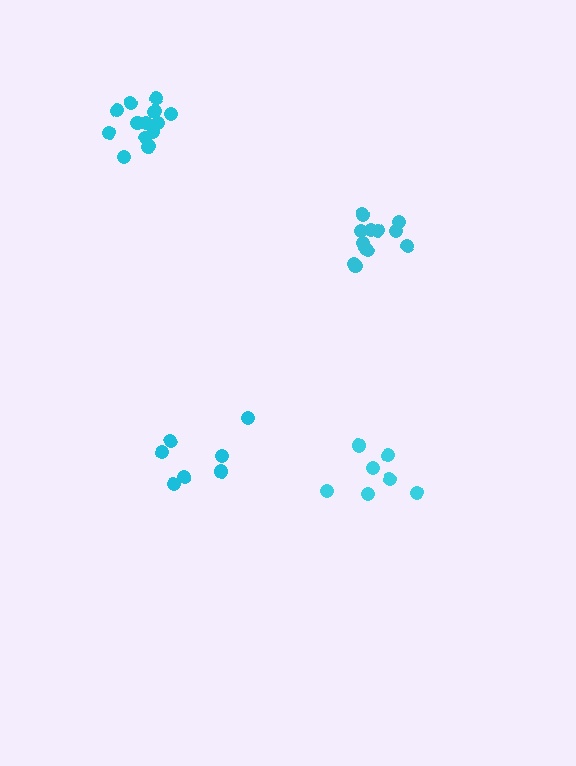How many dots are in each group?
Group 1: 12 dots, Group 2: 7 dots, Group 3: 13 dots, Group 4: 7 dots (39 total).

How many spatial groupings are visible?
There are 4 spatial groupings.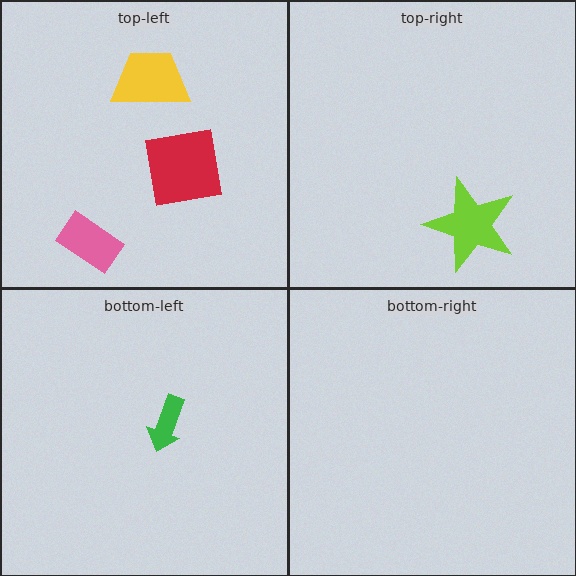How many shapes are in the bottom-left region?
1.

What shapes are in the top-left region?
The red square, the yellow trapezoid, the pink rectangle.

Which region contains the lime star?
The top-right region.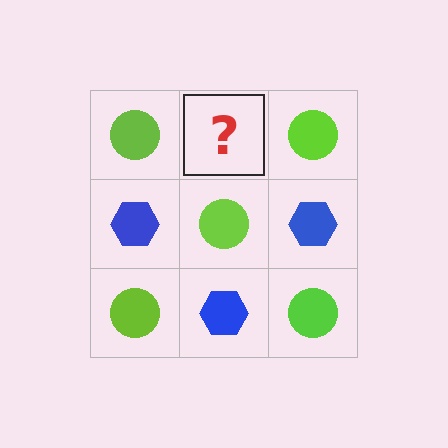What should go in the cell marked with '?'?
The missing cell should contain a blue hexagon.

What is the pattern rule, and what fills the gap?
The rule is that it alternates lime circle and blue hexagon in a checkerboard pattern. The gap should be filled with a blue hexagon.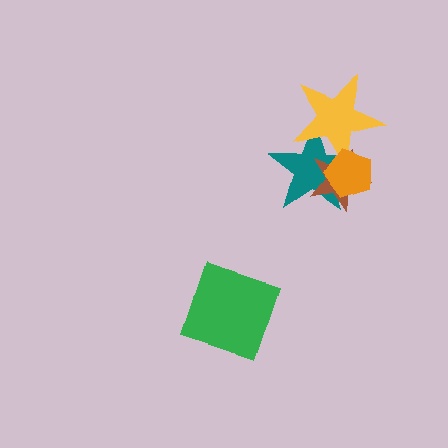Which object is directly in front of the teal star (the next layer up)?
The brown star is directly in front of the teal star.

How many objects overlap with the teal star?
3 objects overlap with the teal star.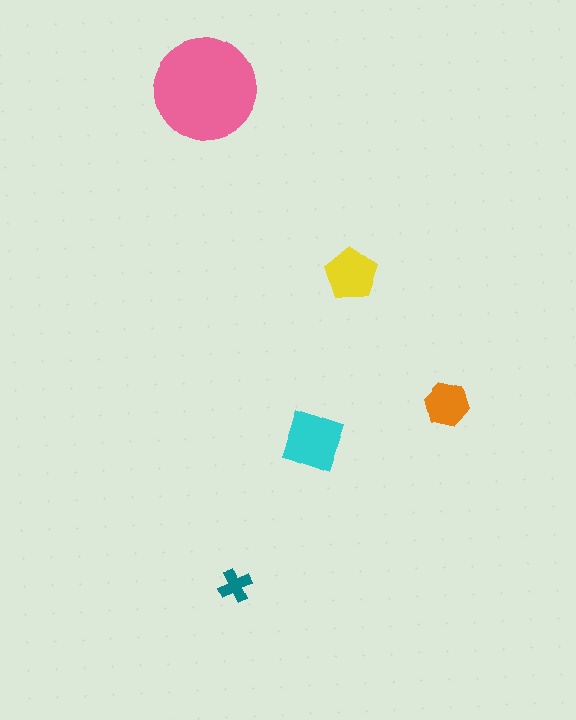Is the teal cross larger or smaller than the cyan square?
Smaller.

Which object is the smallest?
The teal cross.